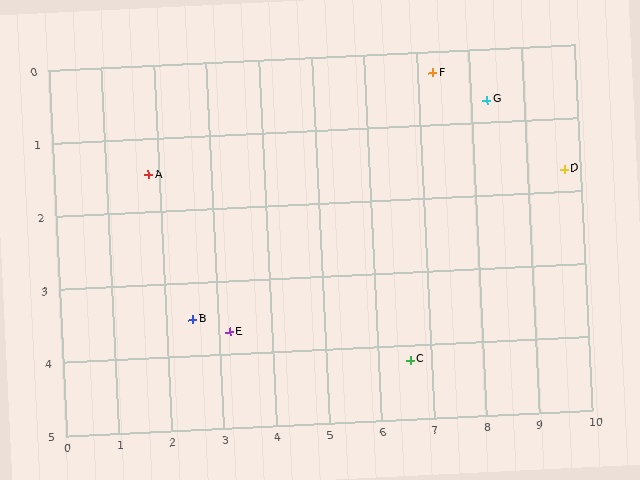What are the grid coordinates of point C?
Point C is at approximately (6.6, 4.2).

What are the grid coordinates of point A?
Point A is at approximately (1.8, 1.5).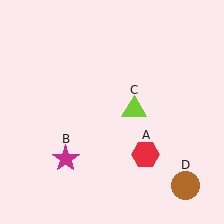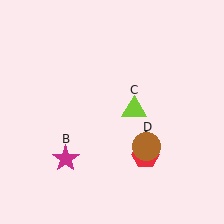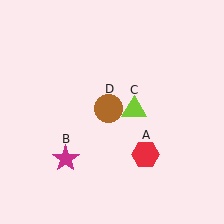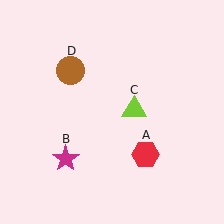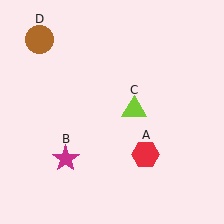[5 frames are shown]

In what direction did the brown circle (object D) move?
The brown circle (object D) moved up and to the left.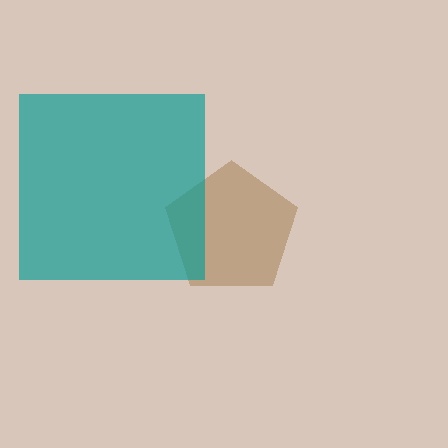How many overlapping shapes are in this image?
There are 2 overlapping shapes in the image.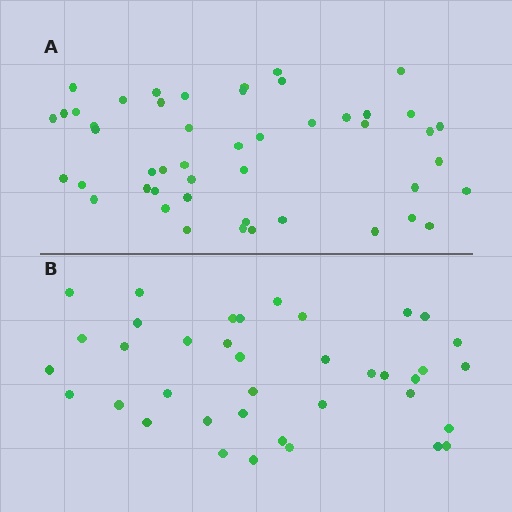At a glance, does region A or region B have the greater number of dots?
Region A (the top region) has more dots.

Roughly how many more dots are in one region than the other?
Region A has roughly 10 or so more dots than region B.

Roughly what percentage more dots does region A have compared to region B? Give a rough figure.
About 25% more.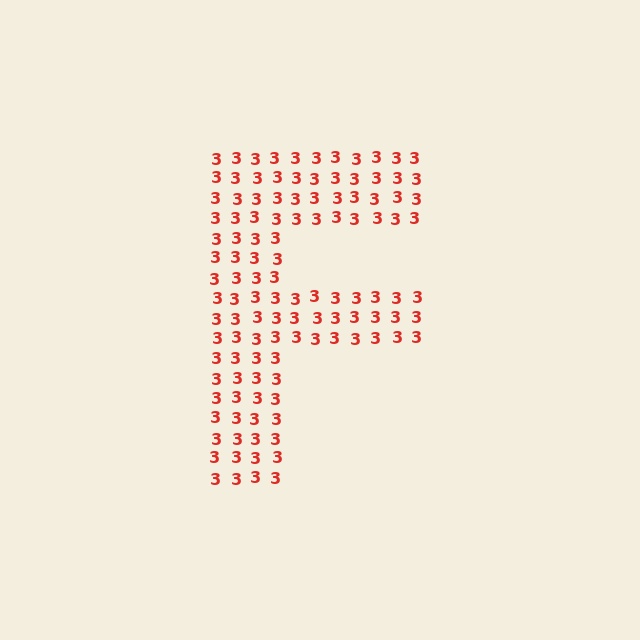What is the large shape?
The large shape is the letter F.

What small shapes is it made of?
It is made of small digit 3's.